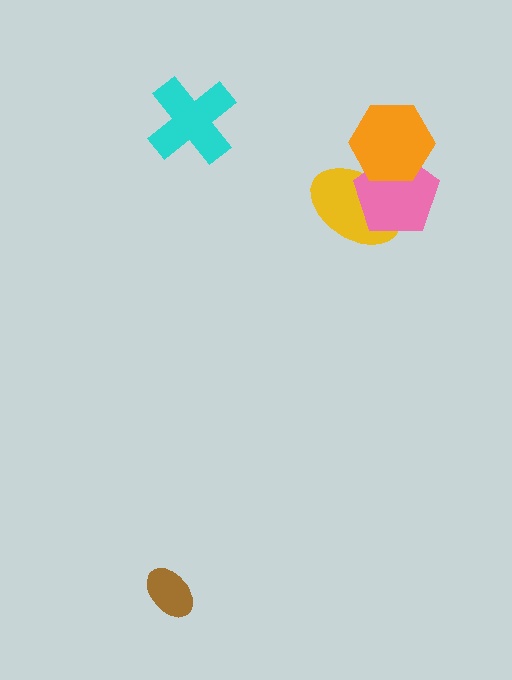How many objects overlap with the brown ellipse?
0 objects overlap with the brown ellipse.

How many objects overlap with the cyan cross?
0 objects overlap with the cyan cross.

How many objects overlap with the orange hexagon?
2 objects overlap with the orange hexagon.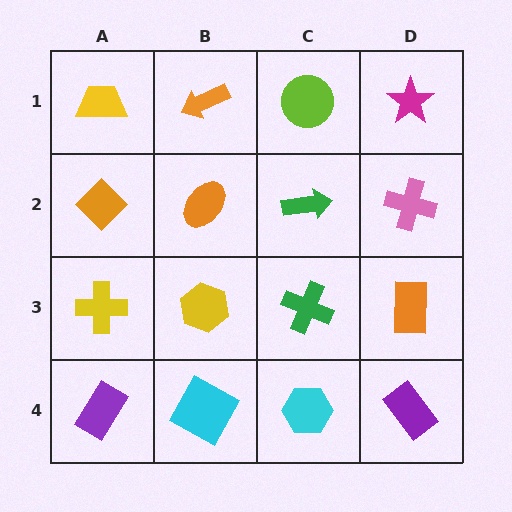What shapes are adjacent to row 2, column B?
An orange arrow (row 1, column B), a yellow hexagon (row 3, column B), an orange diamond (row 2, column A), a green arrow (row 2, column C).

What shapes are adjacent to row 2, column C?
A lime circle (row 1, column C), a green cross (row 3, column C), an orange ellipse (row 2, column B), a pink cross (row 2, column D).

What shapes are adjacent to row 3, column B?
An orange ellipse (row 2, column B), a cyan square (row 4, column B), a yellow cross (row 3, column A), a green cross (row 3, column C).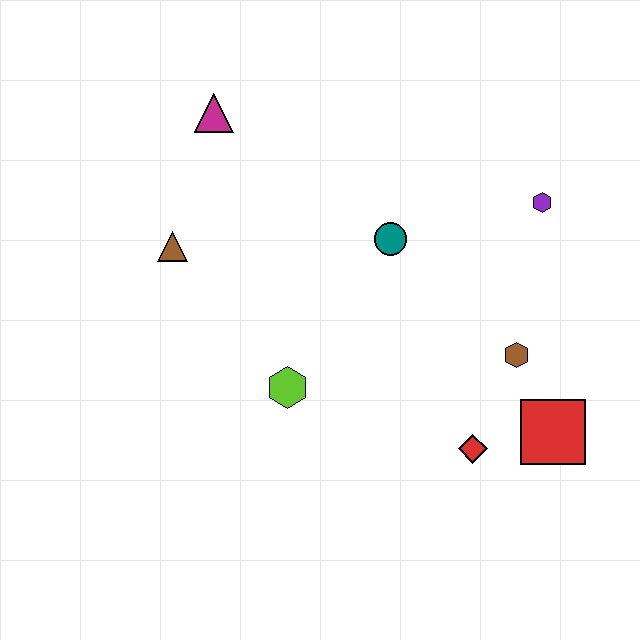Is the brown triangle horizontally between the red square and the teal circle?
No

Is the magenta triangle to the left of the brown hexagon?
Yes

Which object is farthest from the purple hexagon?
The brown triangle is farthest from the purple hexagon.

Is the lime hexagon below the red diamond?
No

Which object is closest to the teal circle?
The purple hexagon is closest to the teal circle.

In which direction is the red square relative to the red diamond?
The red square is to the right of the red diamond.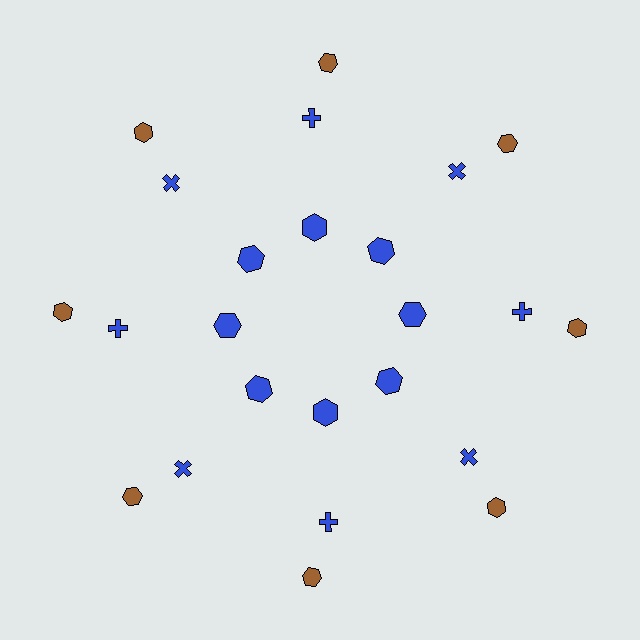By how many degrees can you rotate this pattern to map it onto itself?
The pattern maps onto itself every 45 degrees of rotation.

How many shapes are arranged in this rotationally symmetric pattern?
There are 24 shapes, arranged in 8 groups of 3.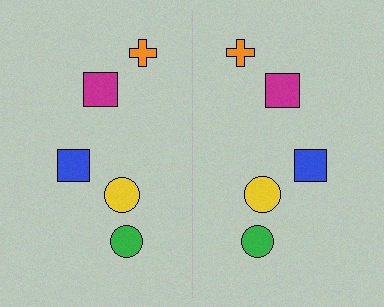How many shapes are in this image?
There are 10 shapes in this image.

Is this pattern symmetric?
Yes, this pattern has bilateral (reflection) symmetry.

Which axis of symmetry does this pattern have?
The pattern has a vertical axis of symmetry running through the center of the image.